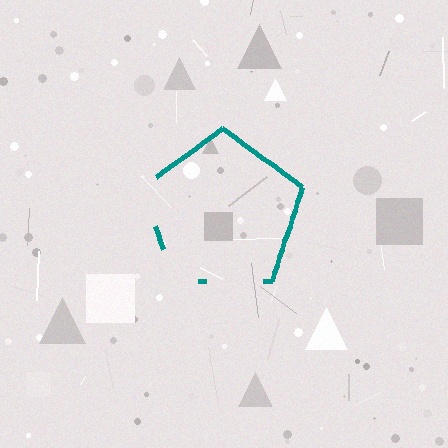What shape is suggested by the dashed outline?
The dashed outline suggests a pentagon.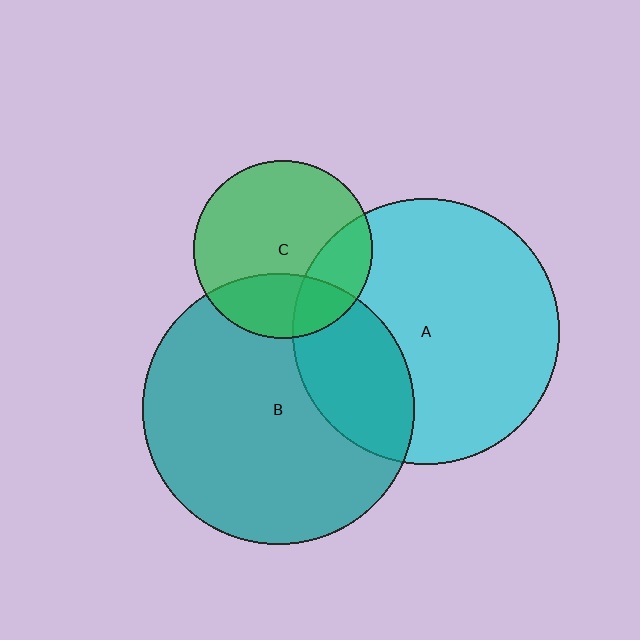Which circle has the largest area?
Circle B (teal).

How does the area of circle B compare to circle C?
Approximately 2.3 times.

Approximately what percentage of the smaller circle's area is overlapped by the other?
Approximately 30%.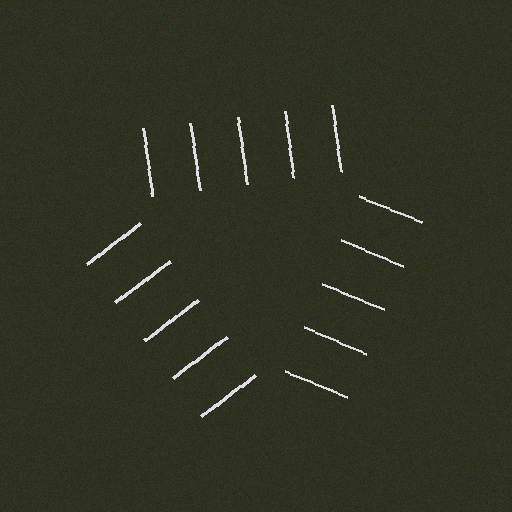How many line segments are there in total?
15 — 5 along each of the 3 edges.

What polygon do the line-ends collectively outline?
An illusory triangle — the line segments terminate on its edges but no continuous stroke is drawn.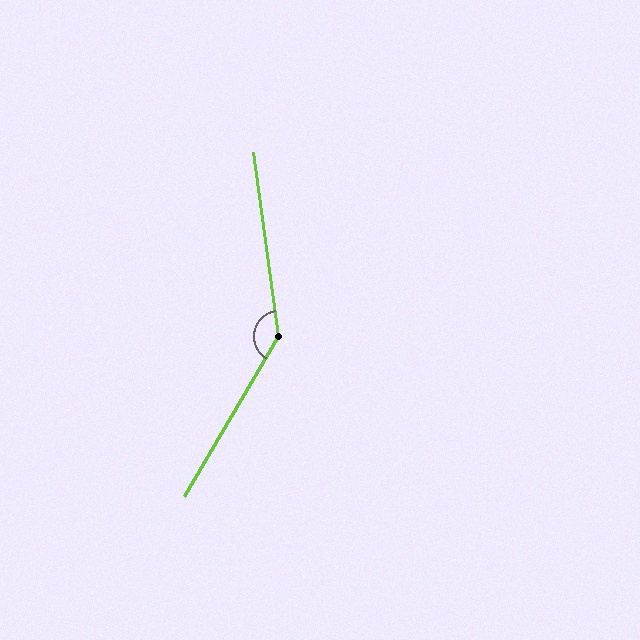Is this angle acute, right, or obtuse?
It is obtuse.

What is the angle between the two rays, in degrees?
Approximately 142 degrees.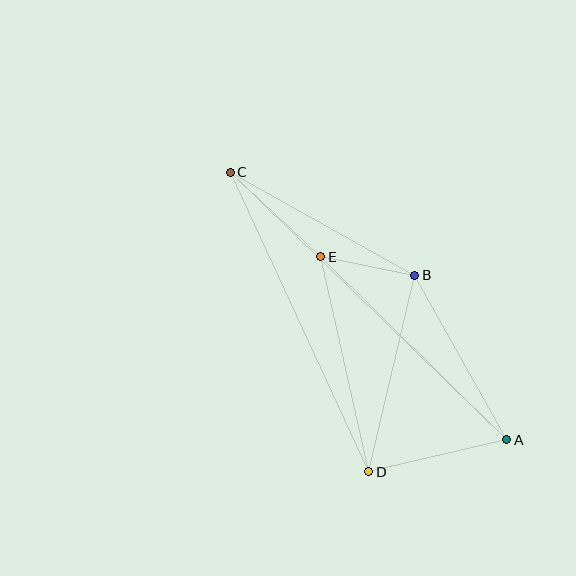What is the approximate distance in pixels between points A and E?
The distance between A and E is approximately 261 pixels.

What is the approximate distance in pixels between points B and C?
The distance between B and C is approximately 211 pixels.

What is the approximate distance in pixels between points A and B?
The distance between A and B is approximately 189 pixels.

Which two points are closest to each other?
Points B and E are closest to each other.